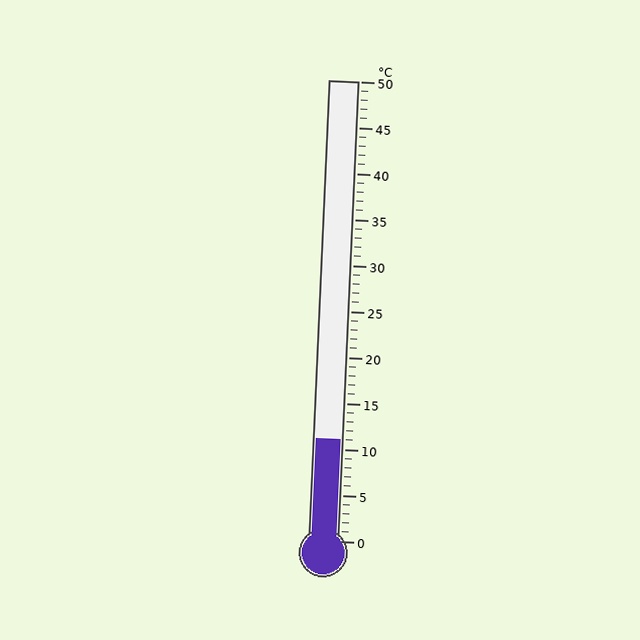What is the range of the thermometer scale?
The thermometer scale ranges from 0°C to 50°C.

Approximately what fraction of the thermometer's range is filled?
The thermometer is filled to approximately 20% of its range.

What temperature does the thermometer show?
The thermometer shows approximately 11°C.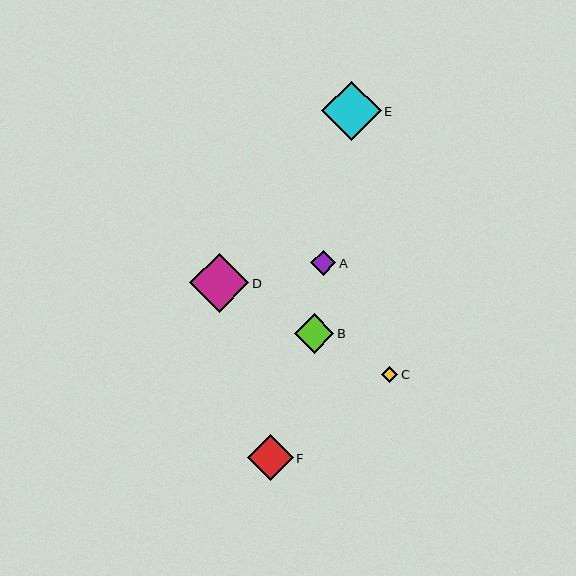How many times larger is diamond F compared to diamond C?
Diamond F is approximately 2.9 times the size of diamond C.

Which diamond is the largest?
Diamond E is the largest with a size of approximately 60 pixels.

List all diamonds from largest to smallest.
From largest to smallest: E, D, F, B, A, C.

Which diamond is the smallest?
Diamond C is the smallest with a size of approximately 16 pixels.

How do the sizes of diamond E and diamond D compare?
Diamond E and diamond D are approximately the same size.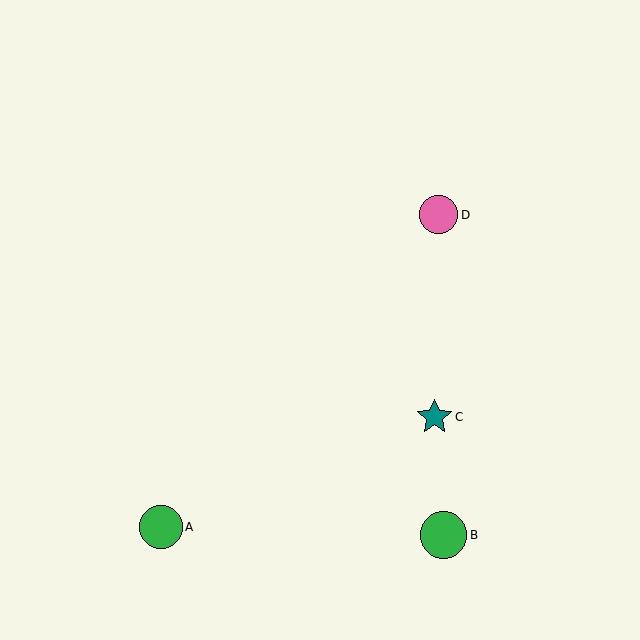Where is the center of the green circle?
The center of the green circle is at (161, 527).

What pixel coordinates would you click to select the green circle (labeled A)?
Click at (161, 527) to select the green circle A.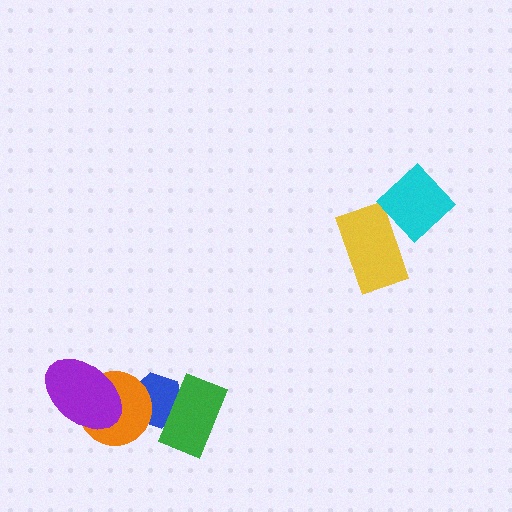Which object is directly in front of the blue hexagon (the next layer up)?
The orange circle is directly in front of the blue hexagon.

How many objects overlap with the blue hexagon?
2 objects overlap with the blue hexagon.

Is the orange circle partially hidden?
Yes, it is partially covered by another shape.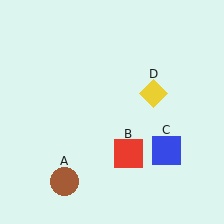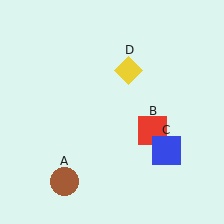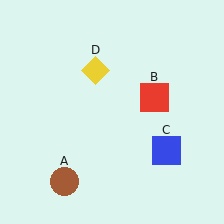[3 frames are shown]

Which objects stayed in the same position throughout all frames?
Brown circle (object A) and blue square (object C) remained stationary.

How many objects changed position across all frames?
2 objects changed position: red square (object B), yellow diamond (object D).